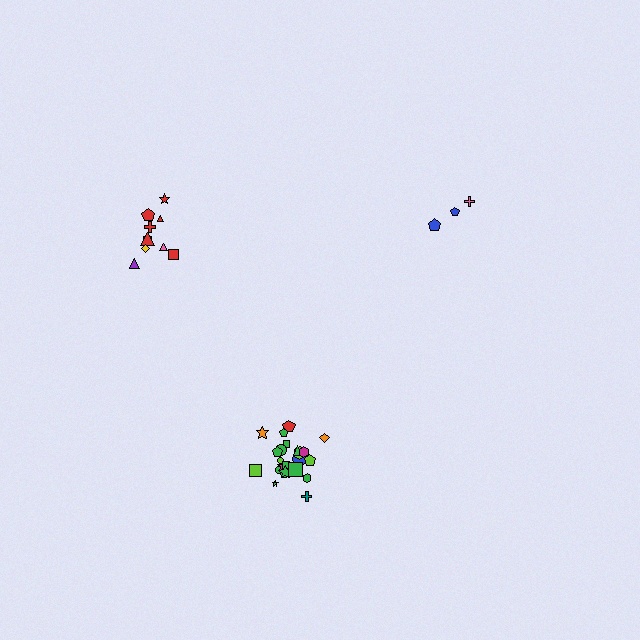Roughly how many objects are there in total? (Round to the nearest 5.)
Roughly 40 objects in total.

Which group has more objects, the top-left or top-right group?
The top-left group.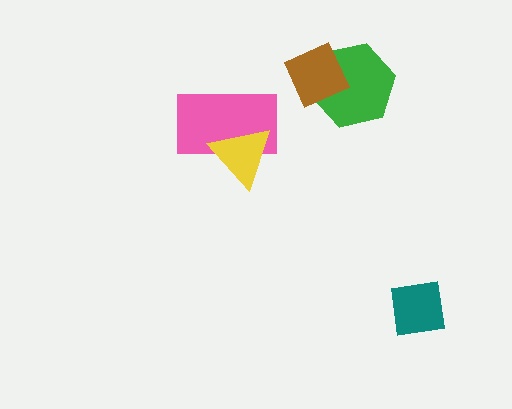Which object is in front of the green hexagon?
The brown diamond is in front of the green hexagon.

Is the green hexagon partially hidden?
Yes, it is partially covered by another shape.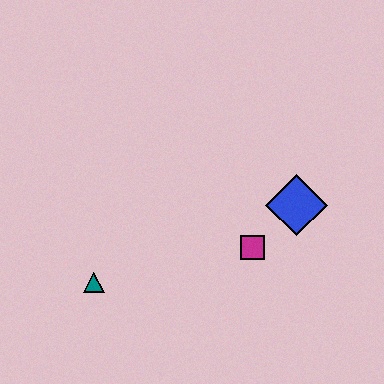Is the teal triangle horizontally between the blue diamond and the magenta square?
No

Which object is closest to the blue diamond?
The magenta square is closest to the blue diamond.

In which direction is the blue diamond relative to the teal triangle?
The blue diamond is to the right of the teal triangle.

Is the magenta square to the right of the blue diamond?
No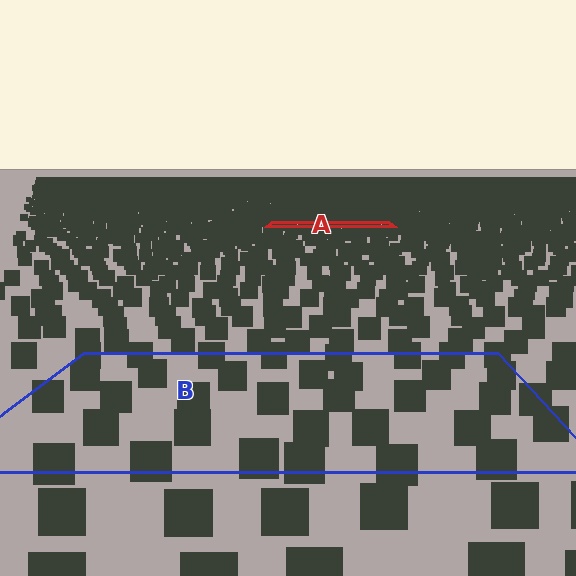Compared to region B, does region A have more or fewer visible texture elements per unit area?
Region A has more texture elements per unit area — they are packed more densely because it is farther away.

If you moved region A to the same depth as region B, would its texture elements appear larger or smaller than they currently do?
They would appear larger. At a closer depth, the same texture elements are projected at a bigger on-screen size.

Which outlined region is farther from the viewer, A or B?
Region A is farther from the viewer — the texture elements inside it appear smaller and more densely packed.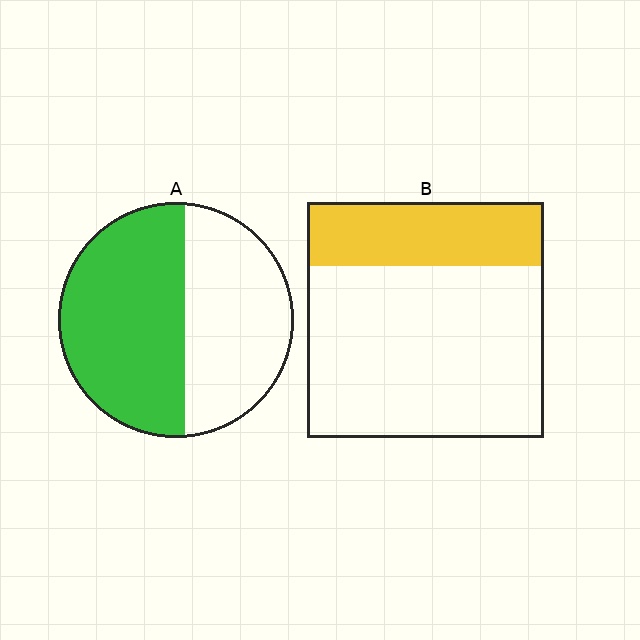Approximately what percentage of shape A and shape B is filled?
A is approximately 55% and B is approximately 25%.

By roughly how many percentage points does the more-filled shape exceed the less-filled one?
By roughly 30 percentage points (A over B).